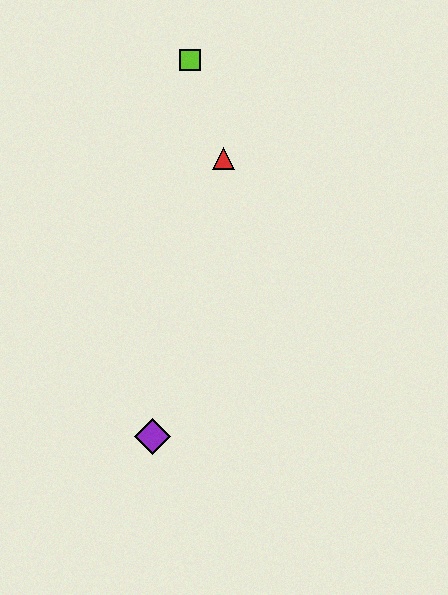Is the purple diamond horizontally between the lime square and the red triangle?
No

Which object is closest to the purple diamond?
The red triangle is closest to the purple diamond.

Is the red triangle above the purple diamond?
Yes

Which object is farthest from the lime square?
The purple diamond is farthest from the lime square.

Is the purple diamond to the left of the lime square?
Yes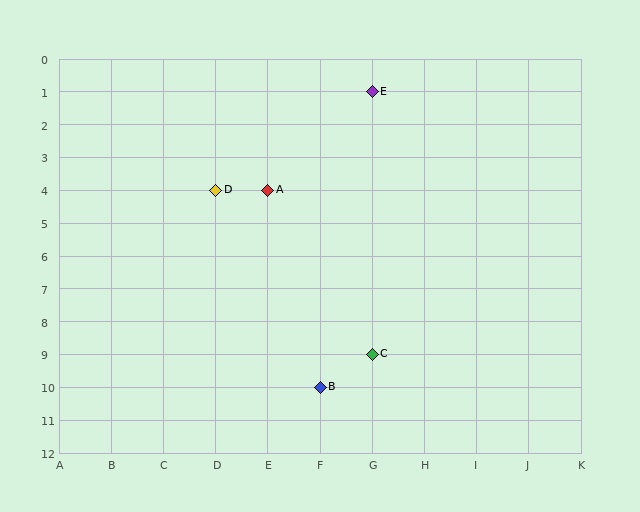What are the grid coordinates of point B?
Point B is at grid coordinates (F, 10).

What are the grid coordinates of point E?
Point E is at grid coordinates (G, 1).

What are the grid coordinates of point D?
Point D is at grid coordinates (D, 4).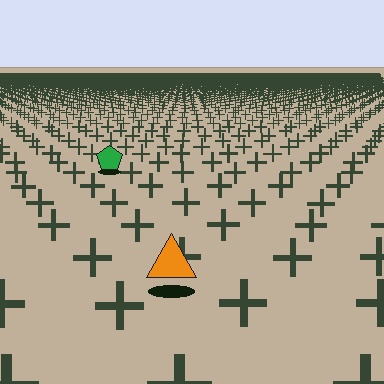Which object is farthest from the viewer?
The green pentagon is farthest from the viewer. It appears smaller and the ground texture around it is denser.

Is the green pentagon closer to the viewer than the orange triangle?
No. The orange triangle is closer — you can tell from the texture gradient: the ground texture is coarser near it.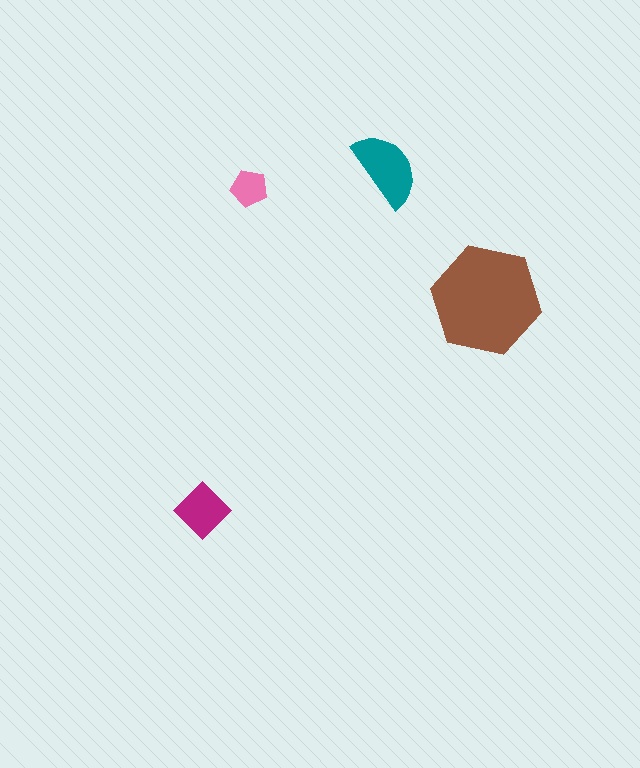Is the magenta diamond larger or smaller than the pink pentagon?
Larger.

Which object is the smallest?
The pink pentagon.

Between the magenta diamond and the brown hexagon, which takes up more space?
The brown hexagon.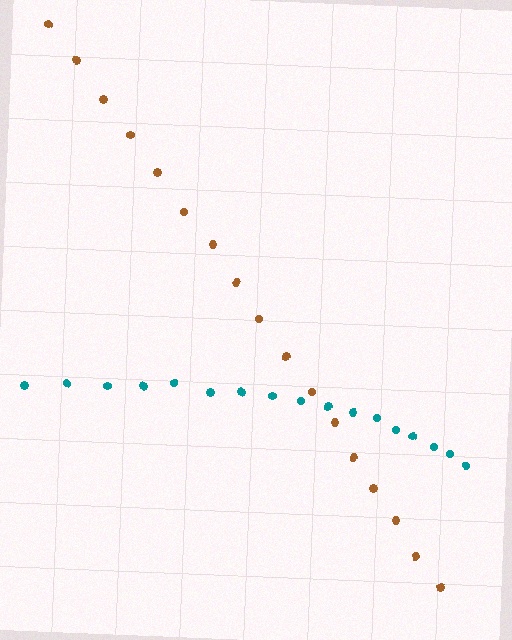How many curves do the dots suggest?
There are 2 distinct paths.